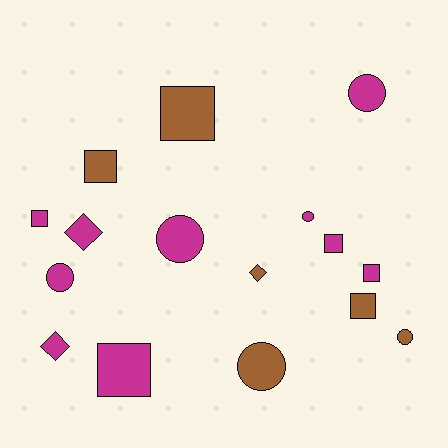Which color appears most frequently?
Magenta, with 10 objects.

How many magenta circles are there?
There are 4 magenta circles.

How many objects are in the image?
There are 16 objects.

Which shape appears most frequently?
Square, with 7 objects.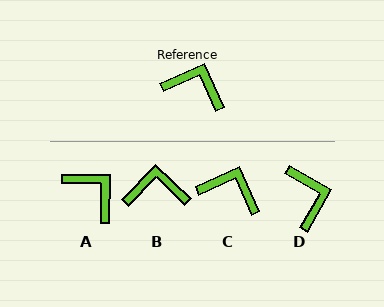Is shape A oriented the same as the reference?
No, it is off by about 25 degrees.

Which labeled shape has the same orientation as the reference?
C.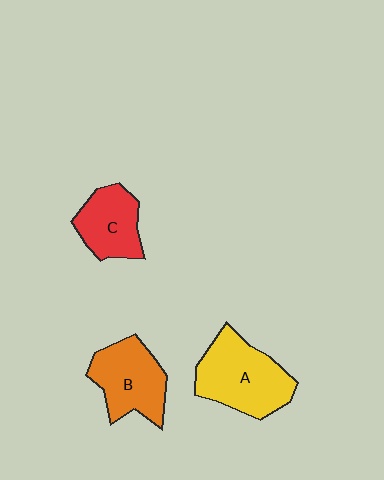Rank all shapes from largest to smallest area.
From largest to smallest: A (yellow), B (orange), C (red).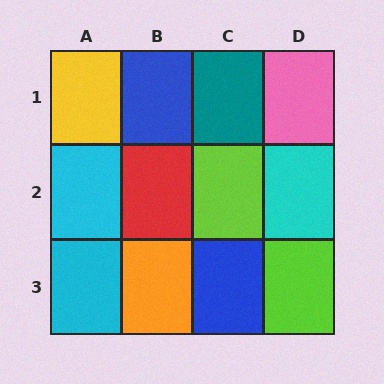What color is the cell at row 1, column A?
Yellow.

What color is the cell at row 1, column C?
Teal.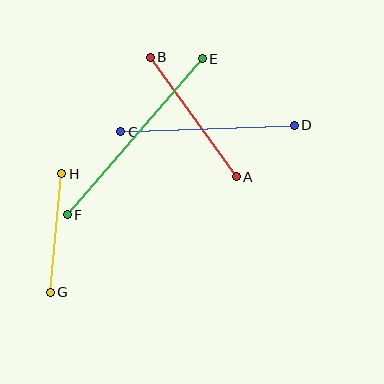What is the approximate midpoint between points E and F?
The midpoint is at approximately (135, 137) pixels.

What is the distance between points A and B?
The distance is approximately 147 pixels.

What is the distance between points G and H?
The distance is approximately 119 pixels.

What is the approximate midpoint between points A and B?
The midpoint is at approximately (193, 117) pixels.